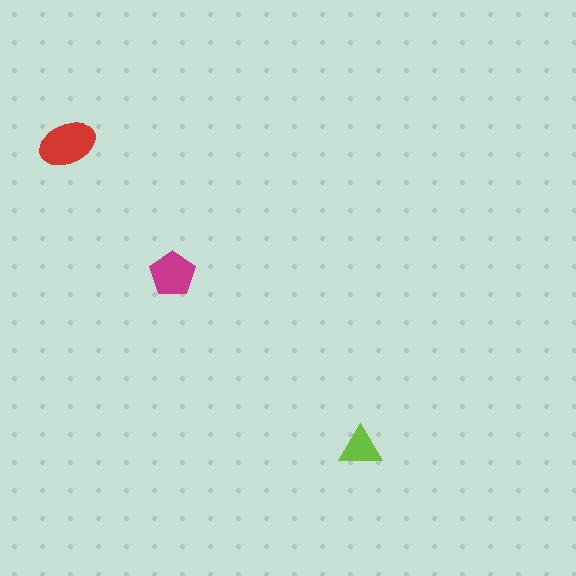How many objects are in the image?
There are 3 objects in the image.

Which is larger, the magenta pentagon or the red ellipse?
The red ellipse.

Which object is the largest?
The red ellipse.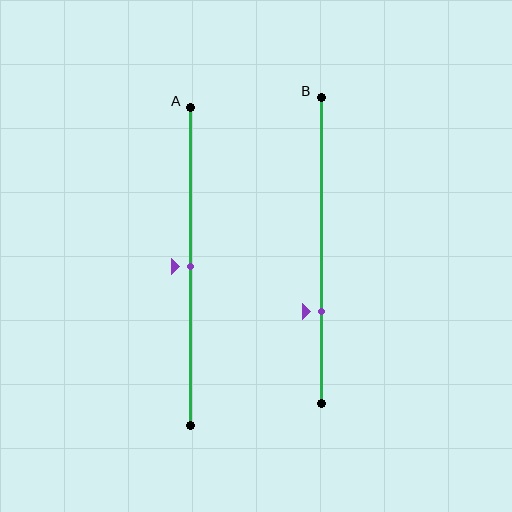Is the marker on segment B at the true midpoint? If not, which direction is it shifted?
No, the marker on segment B is shifted downward by about 20% of the segment length.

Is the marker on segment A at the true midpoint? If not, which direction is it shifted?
Yes, the marker on segment A is at the true midpoint.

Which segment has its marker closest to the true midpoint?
Segment A has its marker closest to the true midpoint.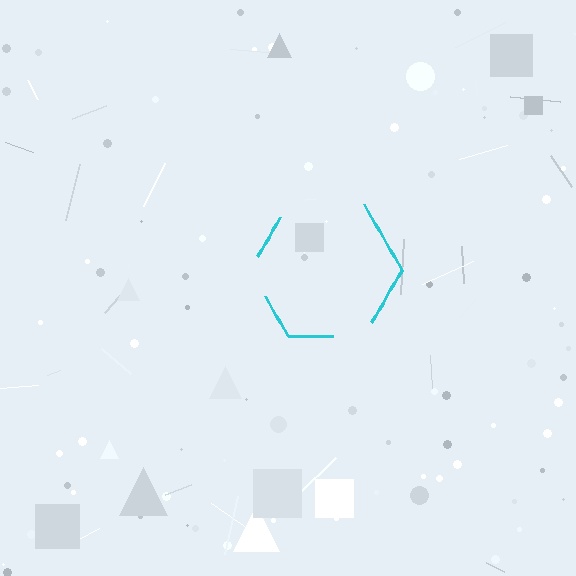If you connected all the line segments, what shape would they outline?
They would outline a hexagon.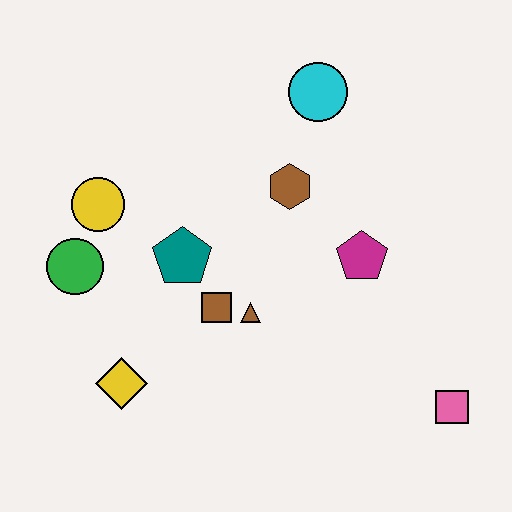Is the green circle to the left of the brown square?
Yes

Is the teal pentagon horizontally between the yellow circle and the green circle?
No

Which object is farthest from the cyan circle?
The yellow diamond is farthest from the cyan circle.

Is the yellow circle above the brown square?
Yes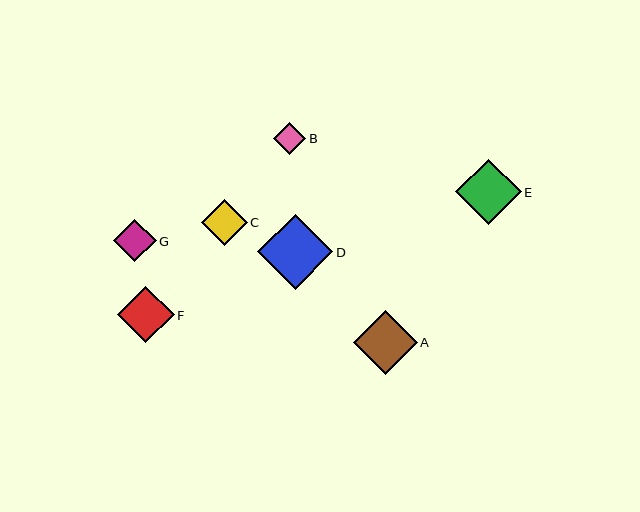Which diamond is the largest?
Diamond D is the largest with a size of approximately 75 pixels.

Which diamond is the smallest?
Diamond B is the smallest with a size of approximately 32 pixels.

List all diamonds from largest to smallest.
From largest to smallest: D, E, A, F, C, G, B.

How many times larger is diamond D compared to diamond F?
Diamond D is approximately 1.3 times the size of diamond F.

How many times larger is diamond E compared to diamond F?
Diamond E is approximately 1.2 times the size of diamond F.